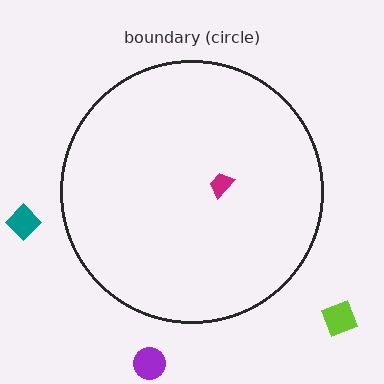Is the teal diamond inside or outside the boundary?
Outside.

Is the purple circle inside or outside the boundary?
Outside.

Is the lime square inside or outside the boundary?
Outside.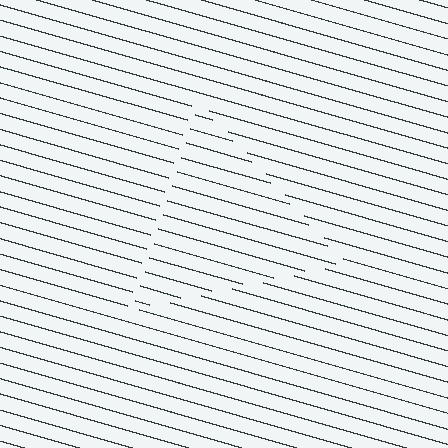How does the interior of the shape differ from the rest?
The interior of the shape contains the same grating, shifted by half a period — the contour is defined by the phase discontinuity where line-ends from the inner and outer gratings abut.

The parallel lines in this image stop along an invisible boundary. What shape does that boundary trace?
An illusory triangle. The interior of the shape contains the same grating, shifted by half a period — the contour is defined by the phase discontinuity where line-ends from the inner and outer gratings abut.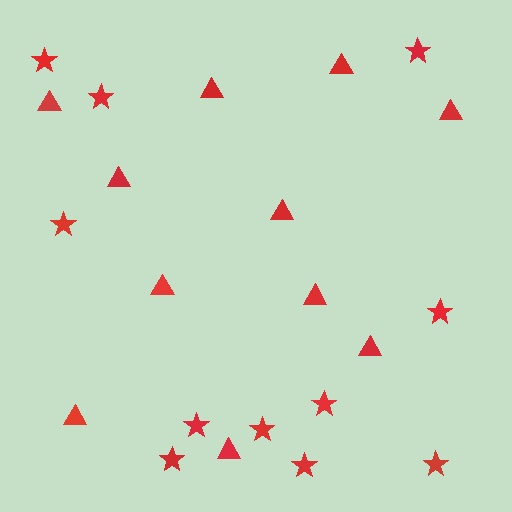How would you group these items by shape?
There are 2 groups: one group of triangles (11) and one group of stars (11).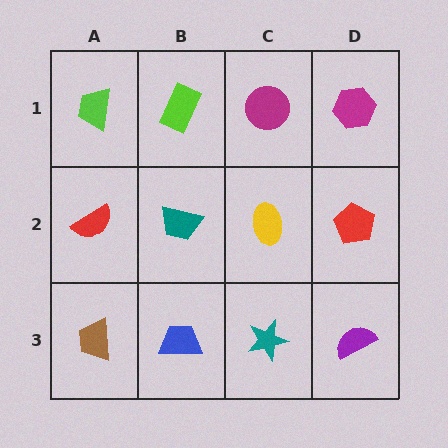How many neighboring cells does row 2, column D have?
3.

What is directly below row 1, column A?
A red semicircle.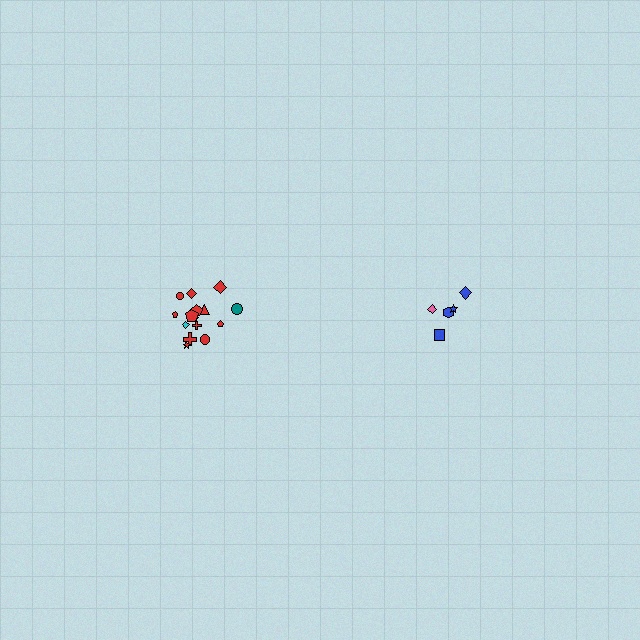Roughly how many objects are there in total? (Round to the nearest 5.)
Roughly 20 objects in total.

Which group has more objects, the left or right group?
The left group.